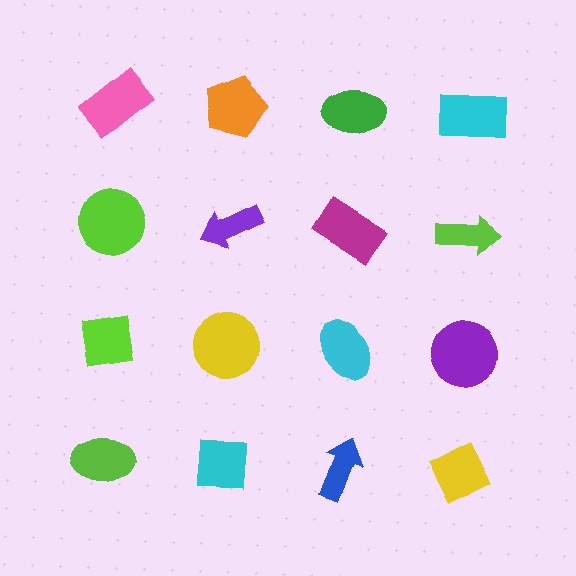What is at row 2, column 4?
A lime arrow.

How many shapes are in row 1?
4 shapes.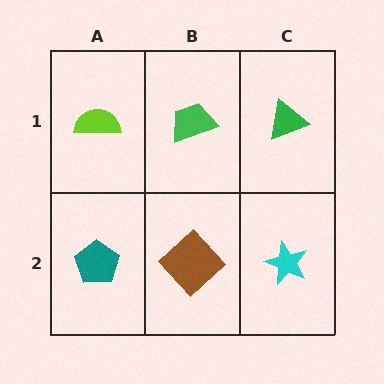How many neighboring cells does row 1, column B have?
3.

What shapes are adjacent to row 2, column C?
A green triangle (row 1, column C), a brown diamond (row 2, column B).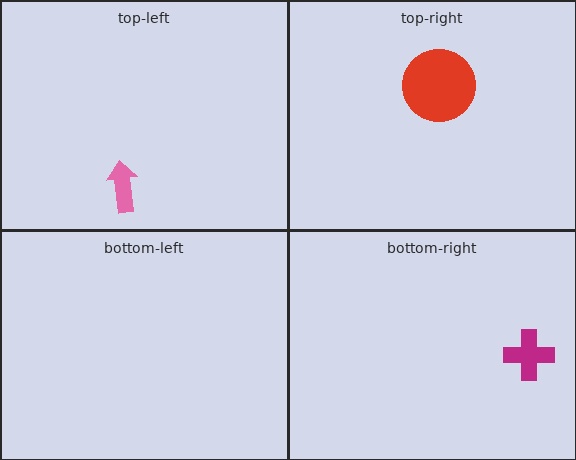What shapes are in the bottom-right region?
The magenta cross.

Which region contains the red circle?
The top-right region.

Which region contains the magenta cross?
The bottom-right region.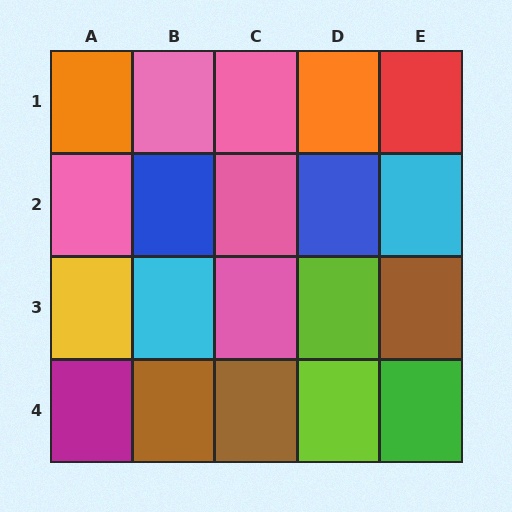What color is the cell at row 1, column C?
Pink.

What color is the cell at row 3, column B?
Cyan.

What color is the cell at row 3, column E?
Brown.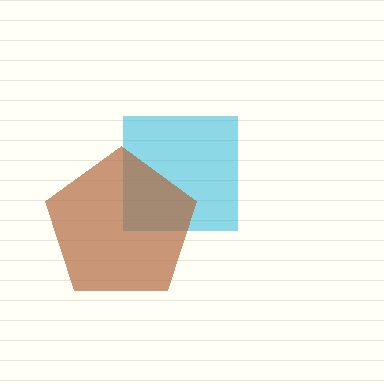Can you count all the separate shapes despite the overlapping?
Yes, there are 2 separate shapes.